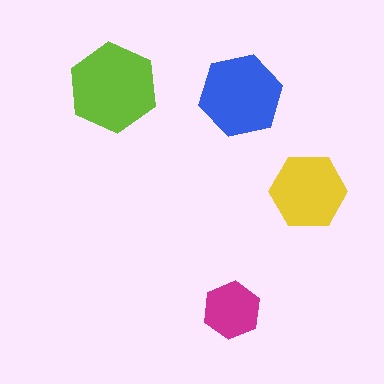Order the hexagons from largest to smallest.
the lime one, the blue one, the yellow one, the magenta one.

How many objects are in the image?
There are 4 objects in the image.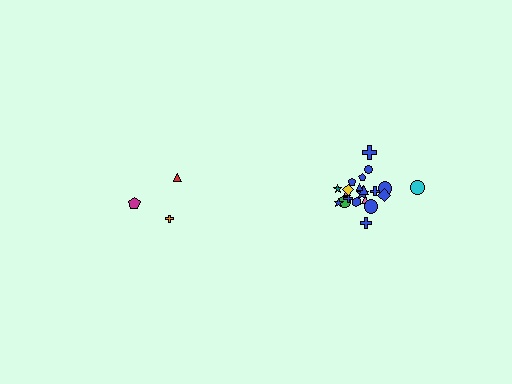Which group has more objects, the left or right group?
The right group.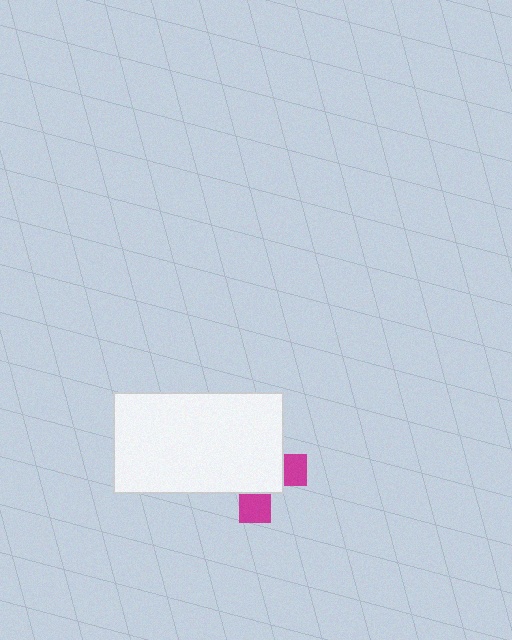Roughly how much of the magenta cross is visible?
A small part of it is visible (roughly 30%).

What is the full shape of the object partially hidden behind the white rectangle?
The partially hidden object is a magenta cross.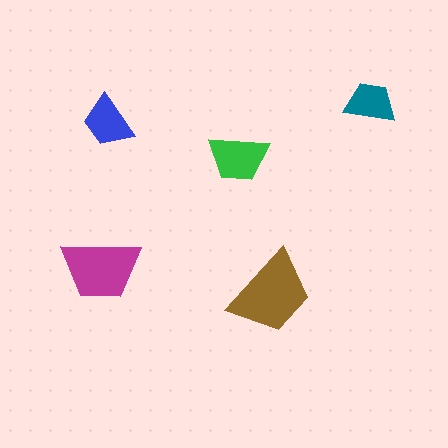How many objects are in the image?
There are 5 objects in the image.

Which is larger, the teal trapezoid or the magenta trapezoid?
The magenta one.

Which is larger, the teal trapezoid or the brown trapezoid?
The brown one.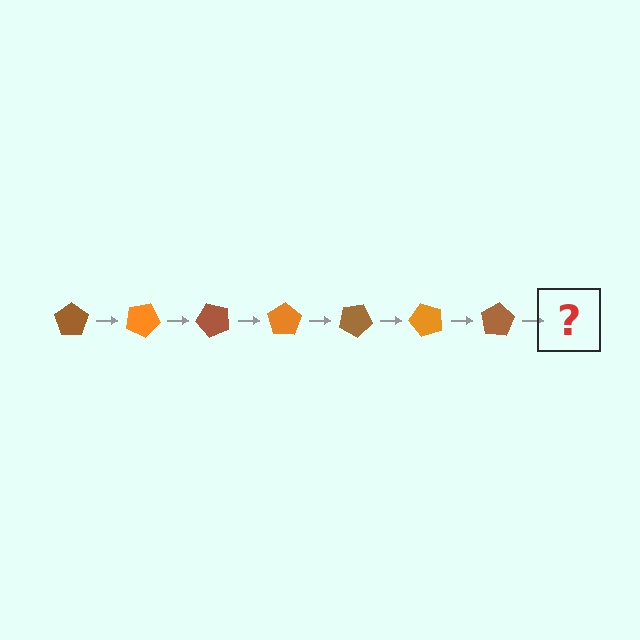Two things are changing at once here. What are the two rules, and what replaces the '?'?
The two rules are that it rotates 25 degrees each step and the color cycles through brown and orange. The '?' should be an orange pentagon, rotated 175 degrees from the start.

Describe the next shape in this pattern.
It should be an orange pentagon, rotated 175 degrees from the start.